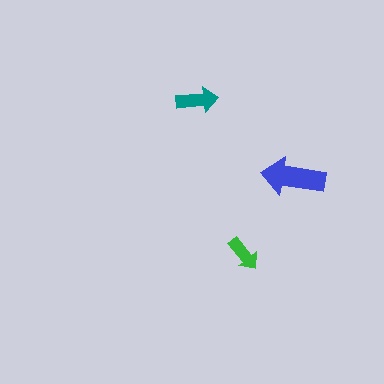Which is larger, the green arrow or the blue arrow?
The blue one.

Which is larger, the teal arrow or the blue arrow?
The blue one.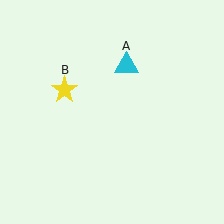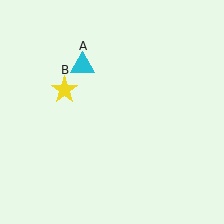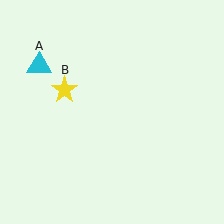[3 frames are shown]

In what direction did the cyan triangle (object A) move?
The cyan triangle (object A) moved left.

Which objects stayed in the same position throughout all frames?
Yellow star (object B) remained stationary.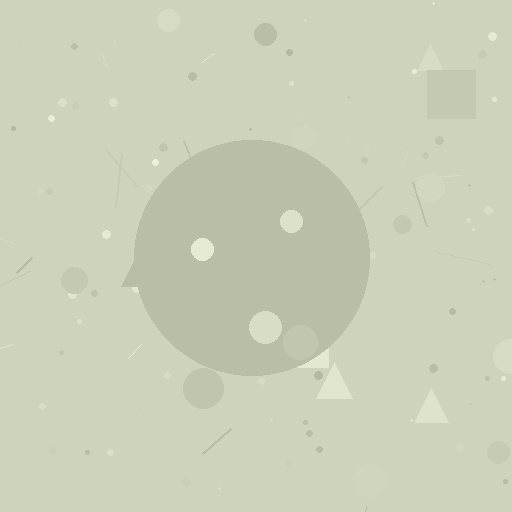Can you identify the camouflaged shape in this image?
The camouflaged shape is a circle.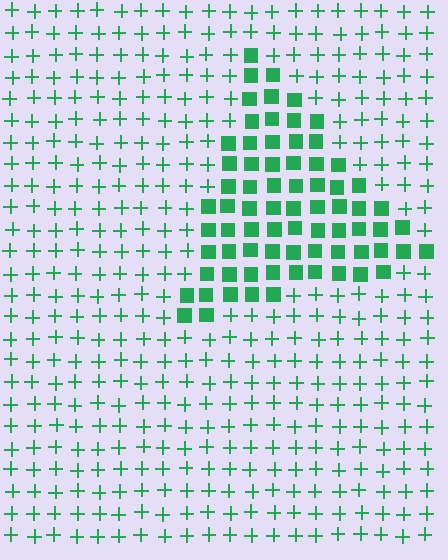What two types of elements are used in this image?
The image uses squares inside the triangle region and plus signs outside it.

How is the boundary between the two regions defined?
The boundary is defined by a change in element shape: squares inside vs. plus signs outside. All elements share the same color and spacing.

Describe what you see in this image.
The image is filled with small green elements arranged in a uniform grid. A triangle-shaped region contains squares, while the surrounding area contains plus signs. The boundary is defined purely by the change in element shape.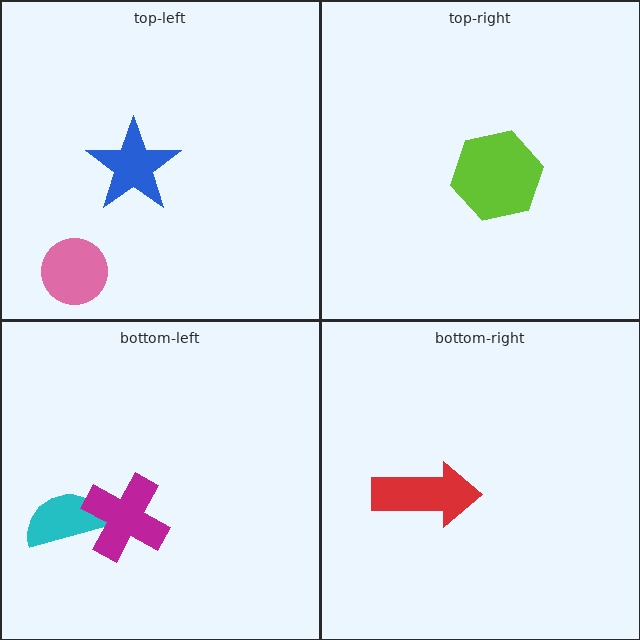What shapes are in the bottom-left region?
The cyan semicircle, the magenta cross.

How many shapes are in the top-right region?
1.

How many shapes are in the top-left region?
2.